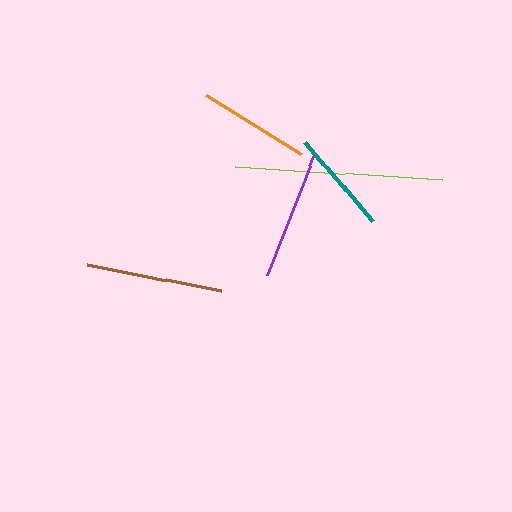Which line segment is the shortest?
The teal line is the shortest at approximately 105 pixels.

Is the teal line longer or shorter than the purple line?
The purple line is longer than the teal line.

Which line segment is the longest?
The lime line is the longest at approximately 207 pixels.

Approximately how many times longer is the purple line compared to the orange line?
The purple line is approximately 1.1 times the length of the orange line.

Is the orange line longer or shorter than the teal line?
The orange line is longer than the teal line.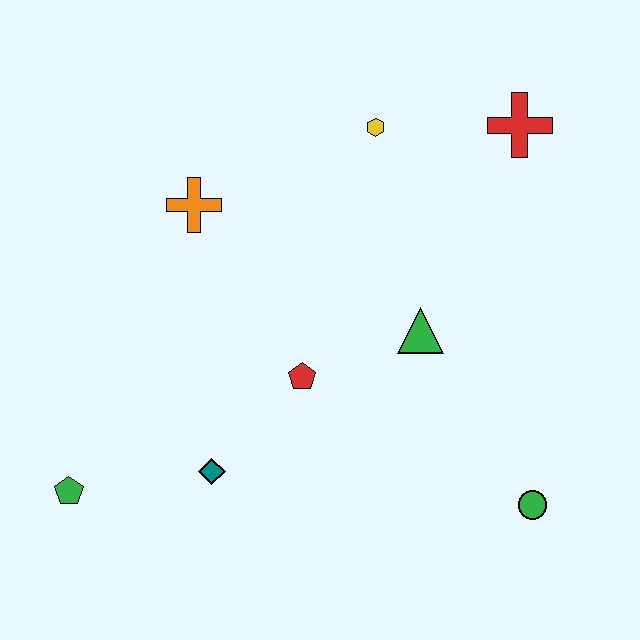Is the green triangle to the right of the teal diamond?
Yes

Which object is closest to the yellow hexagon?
The red cross is closest to the yellow hexagon.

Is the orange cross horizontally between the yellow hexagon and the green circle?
No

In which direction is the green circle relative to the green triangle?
The green circle is below the green triangle.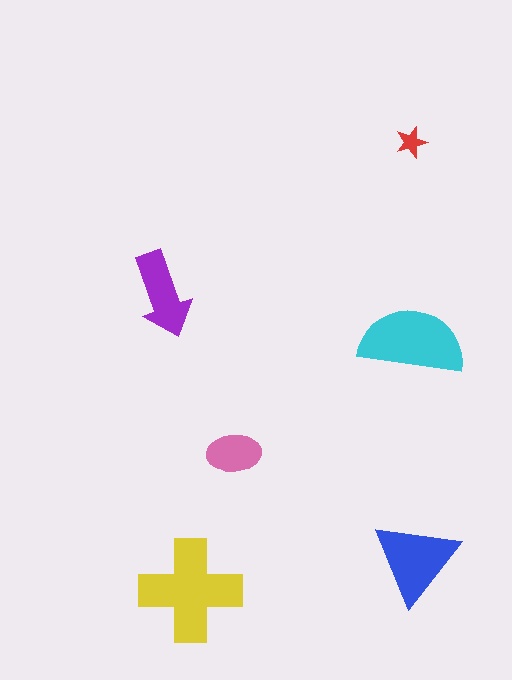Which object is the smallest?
The red star.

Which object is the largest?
The yellow cross.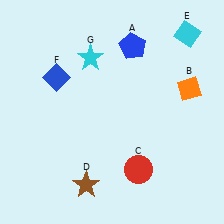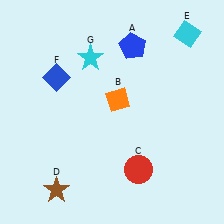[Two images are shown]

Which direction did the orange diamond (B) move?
The orange diamond (B) moved left.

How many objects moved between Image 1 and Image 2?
2 objects moved between the two images.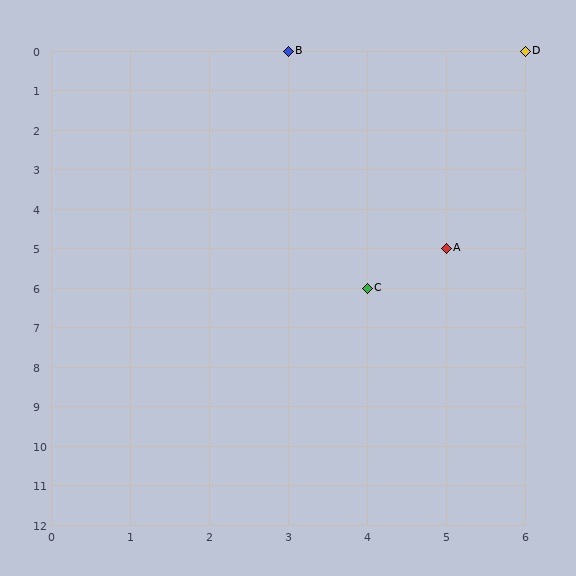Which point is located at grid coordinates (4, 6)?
Point C is at (4, 6).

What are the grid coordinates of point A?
Point A is at grid coordinates (5, 5).